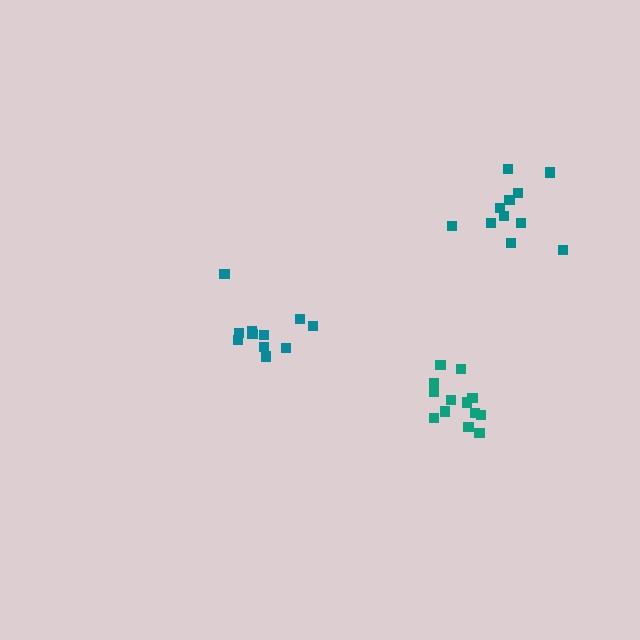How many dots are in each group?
Group 1: 11 dots, Group 2: 11 dots, Group 3: 13 dots (35 total).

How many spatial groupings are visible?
There are 3 spatial groupings.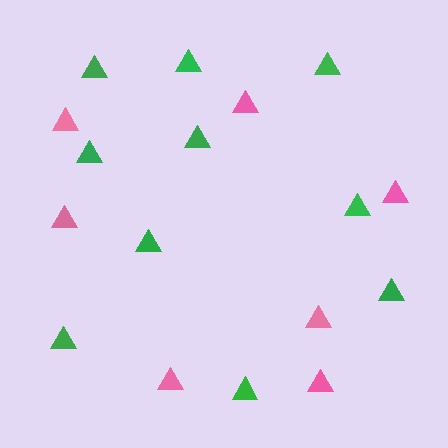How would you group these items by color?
There are 2 groups: one group of green triangles (10) and one group of pink triangles (7).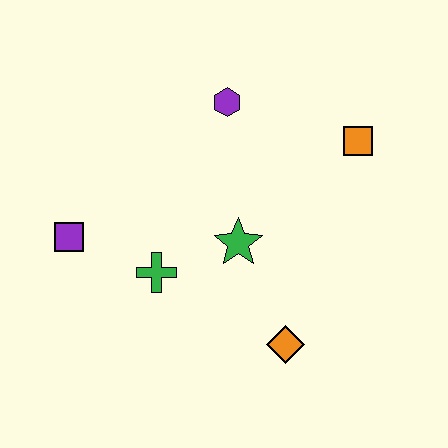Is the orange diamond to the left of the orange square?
Yes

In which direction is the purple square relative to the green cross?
The purple square is to the left of the green cross.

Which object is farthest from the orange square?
The purple square is farthest from the orange square.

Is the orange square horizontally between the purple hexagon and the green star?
No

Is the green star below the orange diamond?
No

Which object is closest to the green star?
The green cross is closest to the green star.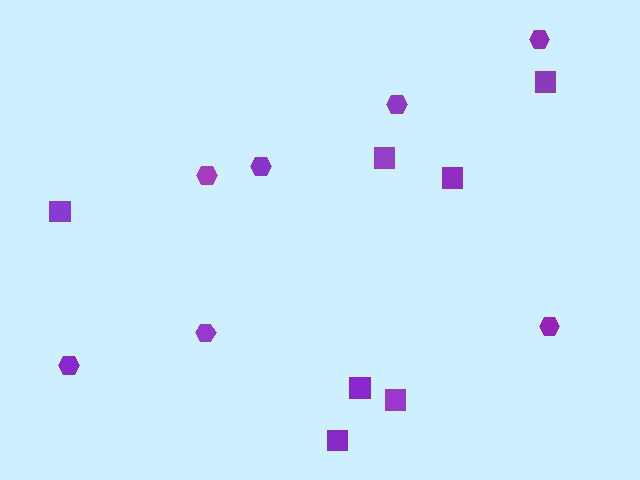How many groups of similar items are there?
There are 2 groups: one group of hexagons (7) and one group of squares (7).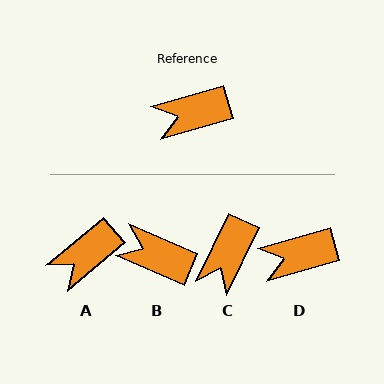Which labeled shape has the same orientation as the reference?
D.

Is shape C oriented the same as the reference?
No, it is off by about 48 degrees.